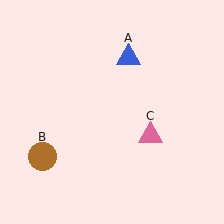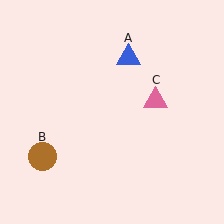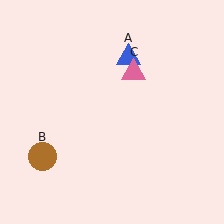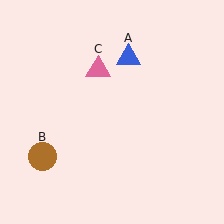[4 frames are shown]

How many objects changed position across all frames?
1 object changed position: pink triangle (object C).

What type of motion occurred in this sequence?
The pink triangle (object C) rotated counterclockwise around the center of the scene.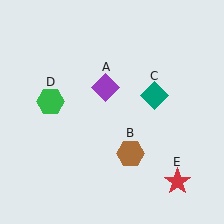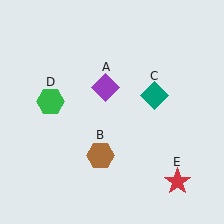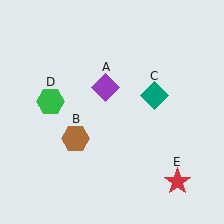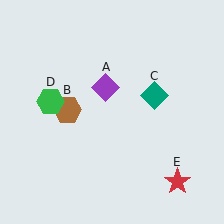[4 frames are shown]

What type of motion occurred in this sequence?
The brown hexagon (object B) rotated clockwise around the center of the scene.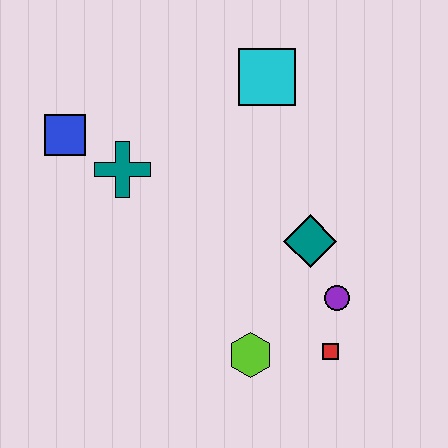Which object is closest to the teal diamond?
The purple circle is closest to the teal diamond.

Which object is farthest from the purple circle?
The blue square is farthest from the purple circle.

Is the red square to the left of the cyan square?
No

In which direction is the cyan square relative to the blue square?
The cyan square is to the right of the blue square.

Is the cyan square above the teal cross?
Yes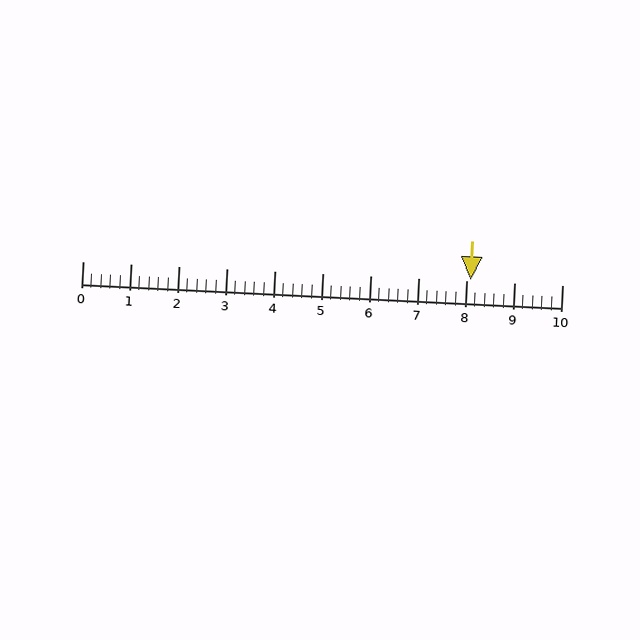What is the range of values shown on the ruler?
The ruler shows values from 0 to 10.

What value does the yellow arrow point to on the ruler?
The yellow arrow points to approximately 8.1.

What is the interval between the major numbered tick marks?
The major tick marks are spaced 1 units apart.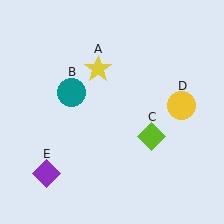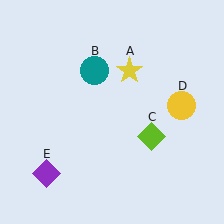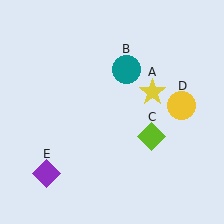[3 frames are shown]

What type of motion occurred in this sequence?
The yellow star (object A), teal circle (object B) rotated clockwise around the center of the scene.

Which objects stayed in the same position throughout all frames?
Lime diamond (object C) and yellow circle (object D) and purple diamond (object E) remained stationary.